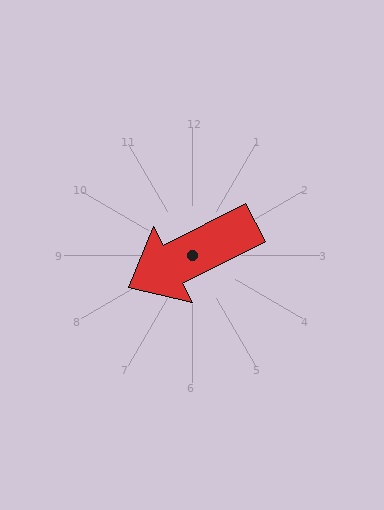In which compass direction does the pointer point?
Southwest.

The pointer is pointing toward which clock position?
Roughly 8 o'clock.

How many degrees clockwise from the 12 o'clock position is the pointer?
Approximately 243 degrees.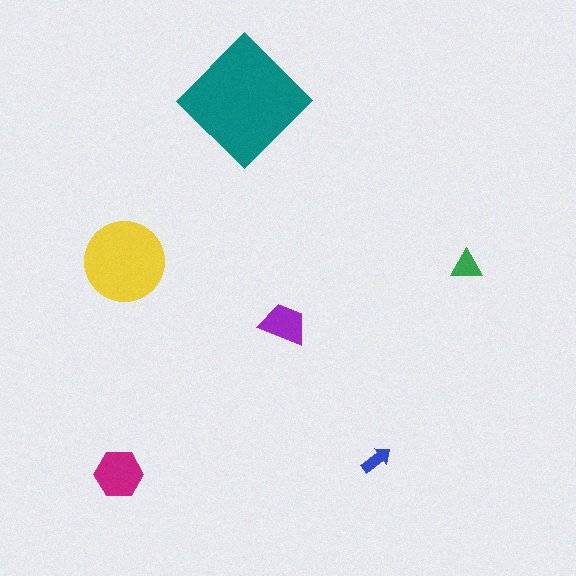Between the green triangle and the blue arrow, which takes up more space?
The green triangle.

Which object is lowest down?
The magenta hexagon is bottommost.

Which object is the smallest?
The blue arrow.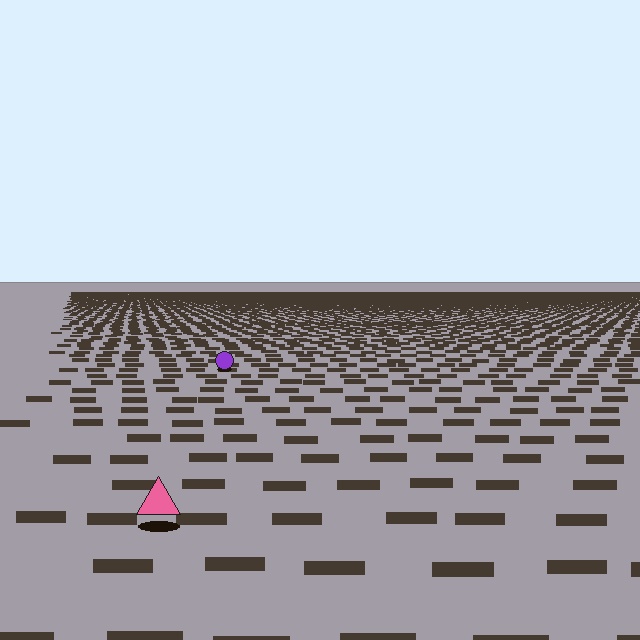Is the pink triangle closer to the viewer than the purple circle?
Yes. The pink triangle is closer — you can tell from the texture gradient: the ground texture is coarser near it.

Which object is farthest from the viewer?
The purple circle is farthest from the viewer. It appears smaller and the ground texture around it is denser.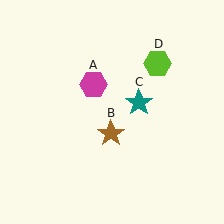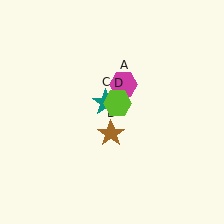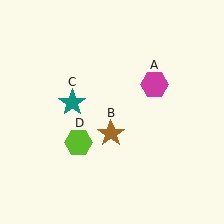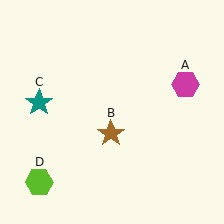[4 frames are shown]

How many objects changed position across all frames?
3 objects changed position: magenta hexagon (object A), teal star (object C), lime hexagon (object D).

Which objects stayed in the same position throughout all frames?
Brown star (object B) remained stationary.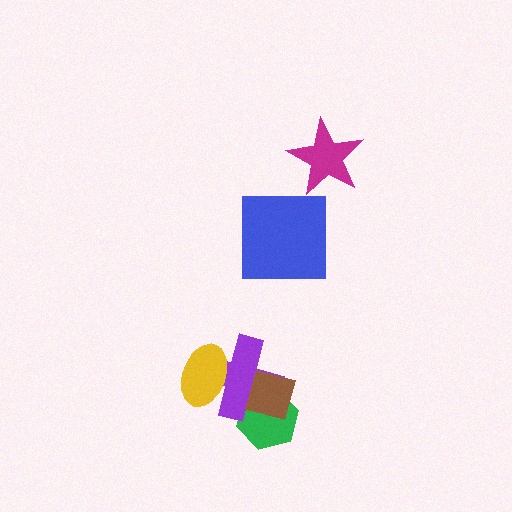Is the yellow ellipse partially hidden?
No, no other shape covers it.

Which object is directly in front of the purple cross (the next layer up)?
The yellow ellipse is directly in front of the purple cross.